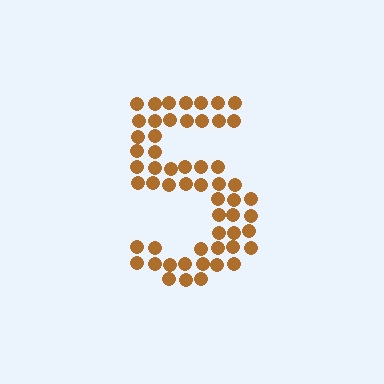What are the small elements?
The small elements are circles.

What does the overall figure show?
The overall figure shows the digit 5.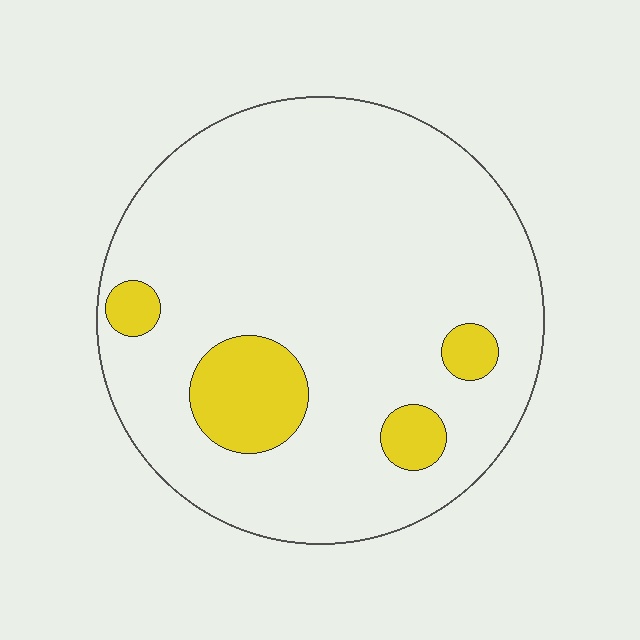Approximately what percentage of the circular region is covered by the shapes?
Approximately 15%.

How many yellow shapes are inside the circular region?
4.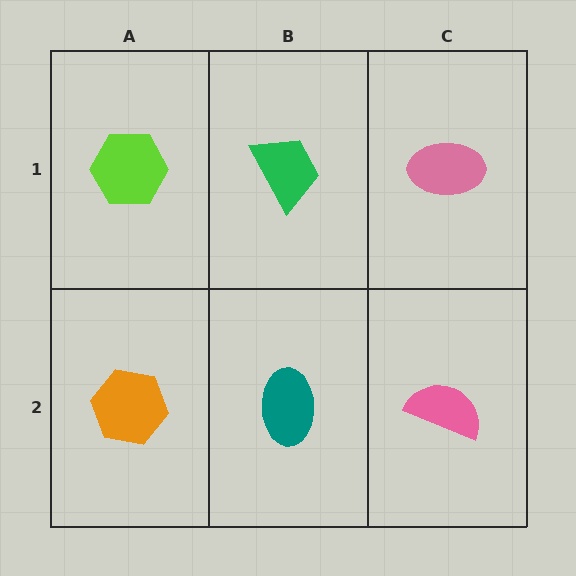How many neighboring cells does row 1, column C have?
2.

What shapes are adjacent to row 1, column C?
A pink semicircle (row 2, column C), a green trapezoid (row 1, column B).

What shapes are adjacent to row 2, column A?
A lime hexagon (row 1, column A), a teal ellipse (row 2, column B).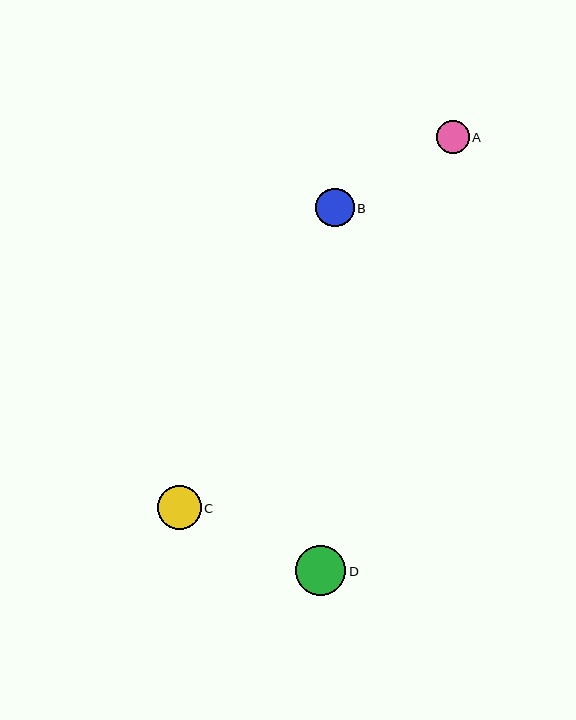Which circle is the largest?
Circle D is the largest with a size of approximately 50 pixels.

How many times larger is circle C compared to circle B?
Circle C is approximately 1.1 times the size of circle B.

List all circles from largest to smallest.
From largest to smallest: D, C, B, A.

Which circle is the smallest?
Circle A is the smallest with a size of approximately 32 pixels.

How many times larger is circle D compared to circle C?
Circle D is approximately 1.2 times the size of circle C.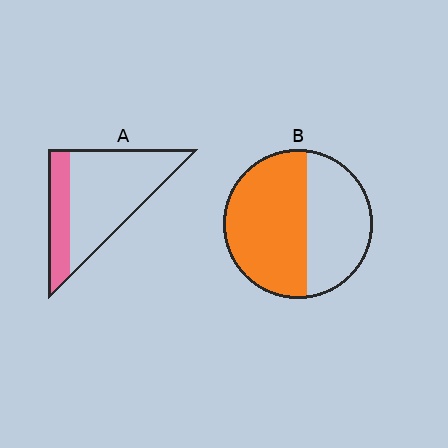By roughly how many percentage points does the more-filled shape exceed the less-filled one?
By roughly 30 percentage points (B over A).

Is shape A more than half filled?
No.